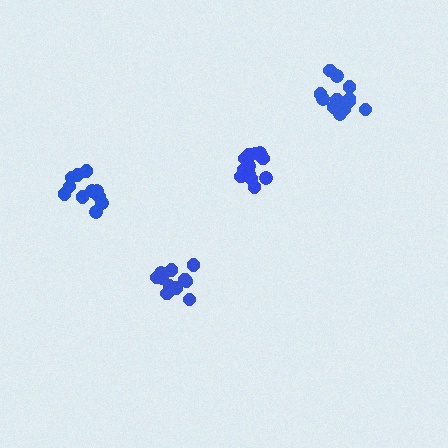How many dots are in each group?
Group 1: 15 dots, Group 2: 11 dots, Group 3: 14 dots, Group 4: 11 dots (51 total).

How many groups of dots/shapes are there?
There are 4 groups.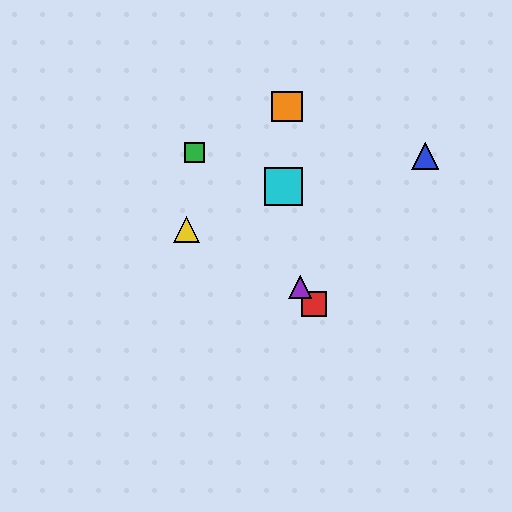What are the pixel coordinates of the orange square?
The orange square is at (287, 107).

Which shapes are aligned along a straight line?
The red square, the green square, the purple triangle are aligned along a straight line.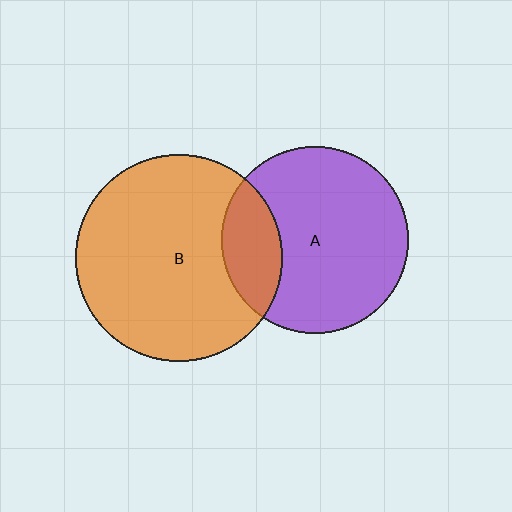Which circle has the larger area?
Circle B (orange).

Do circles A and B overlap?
Yes.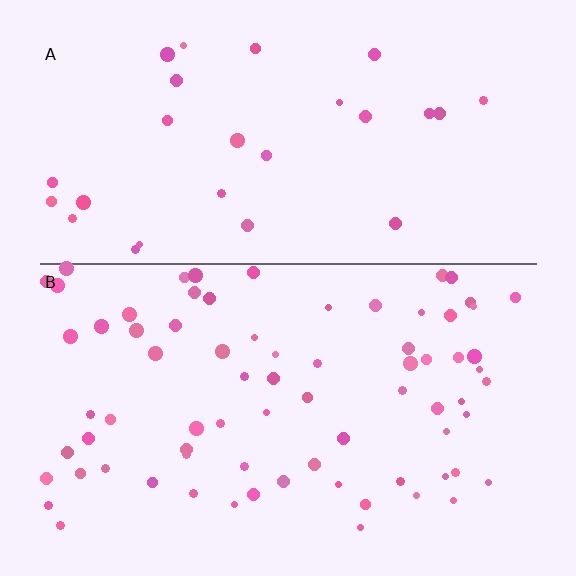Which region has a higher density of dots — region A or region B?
B (the bottom).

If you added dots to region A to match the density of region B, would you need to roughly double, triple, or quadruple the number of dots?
Approximately triple.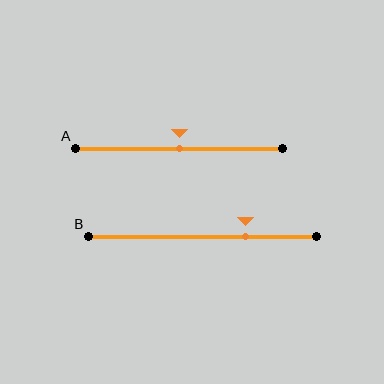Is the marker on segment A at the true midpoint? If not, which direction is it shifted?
Yes, the marker on segment A is at the true midpoint.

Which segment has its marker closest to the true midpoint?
Segment A has its marker closest to the true midpoint.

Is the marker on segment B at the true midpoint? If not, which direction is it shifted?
No, the marker on segment B is shifted to the right by about 19% of the segment length.